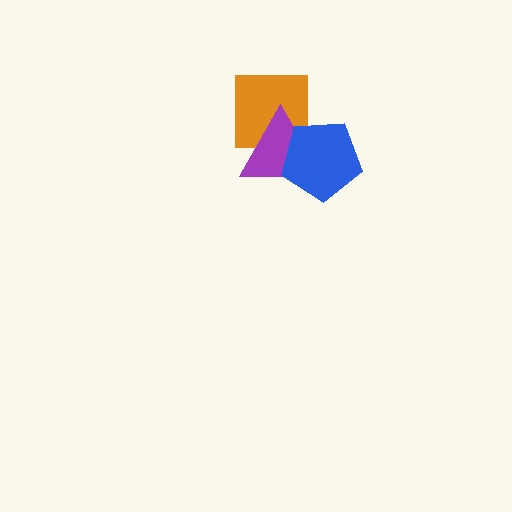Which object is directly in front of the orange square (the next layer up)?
The purple triangle is directly in front of the orange square.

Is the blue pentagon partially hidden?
No, no other shape covers it.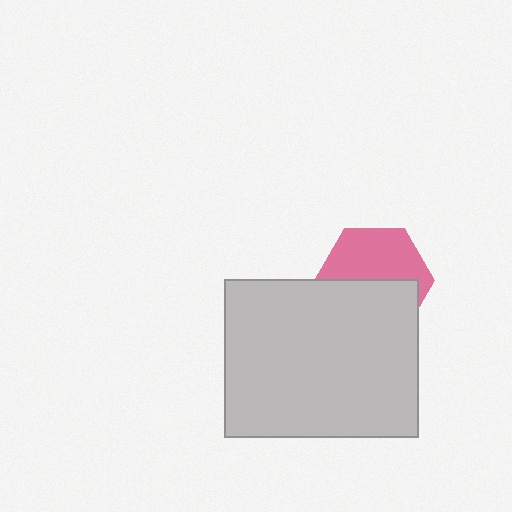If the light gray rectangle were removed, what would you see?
You would see the complete pink hexagon.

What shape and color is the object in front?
The object in front is a light gray rectangle.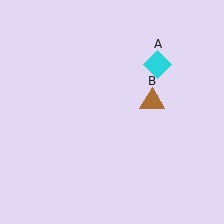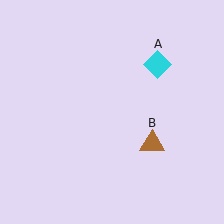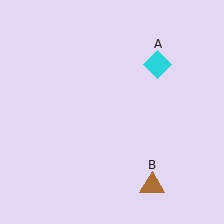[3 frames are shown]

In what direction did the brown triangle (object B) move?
The brown triangle (object B) moved down.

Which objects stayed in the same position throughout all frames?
Cyan diamond (object A) remained stationary.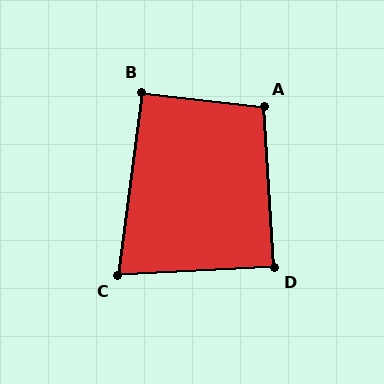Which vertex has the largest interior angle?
A, at approximately 100 degrees.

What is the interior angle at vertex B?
Approximately 91 degrees (approximately right).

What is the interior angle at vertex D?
Approximately 89 degrees (approximately right).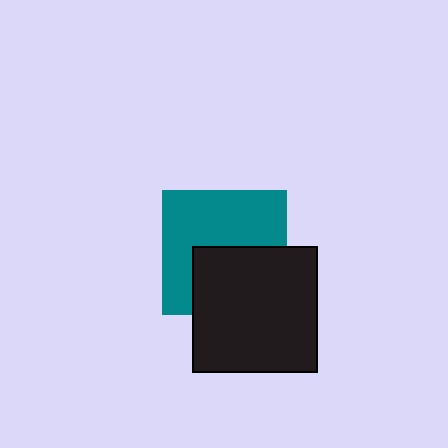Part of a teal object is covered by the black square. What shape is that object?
It is a square.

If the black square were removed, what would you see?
You would see the complete teal square.